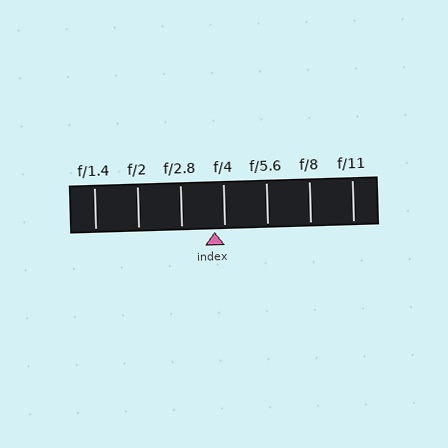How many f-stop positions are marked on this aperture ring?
There are 7 f-stop positions marked.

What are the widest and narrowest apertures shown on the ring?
The widest aperture shown is f/1.4 and the narrowest is f/11.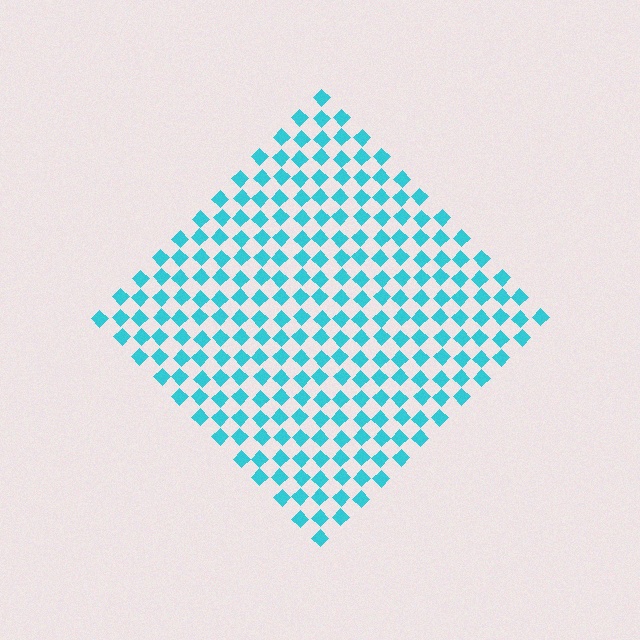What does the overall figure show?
The overall figure shows a diamond.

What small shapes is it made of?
It is made of small diamonds.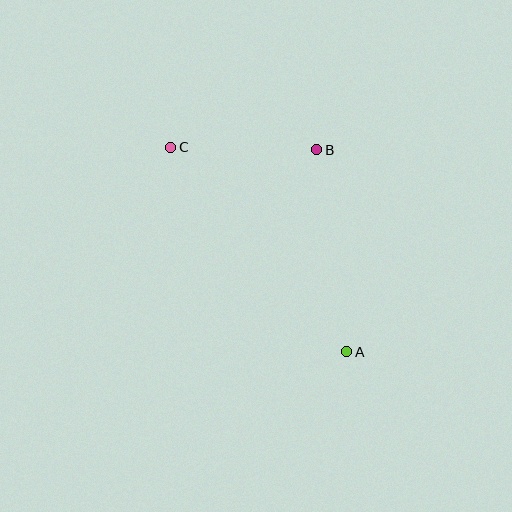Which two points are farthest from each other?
Points A and C are farthest from each other.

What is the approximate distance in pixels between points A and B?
The distance between A and B is approximately 204 pixels.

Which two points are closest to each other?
Points B and C are closest to each other.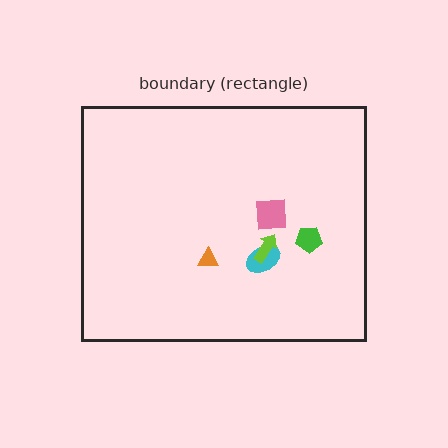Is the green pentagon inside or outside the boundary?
Inside.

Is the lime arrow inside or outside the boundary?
Inside.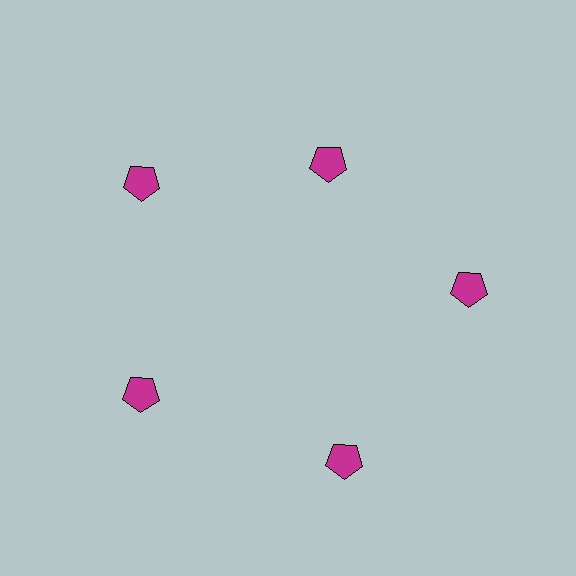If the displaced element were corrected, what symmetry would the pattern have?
It would have 5-fold rotational symmetry — the pattern would map onto itself every 72 degrees.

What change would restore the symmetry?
The symmetry would be restored by moving it outward, back onto the ring so that all 5 pentagons sit at equal angles and equal distance from the center.